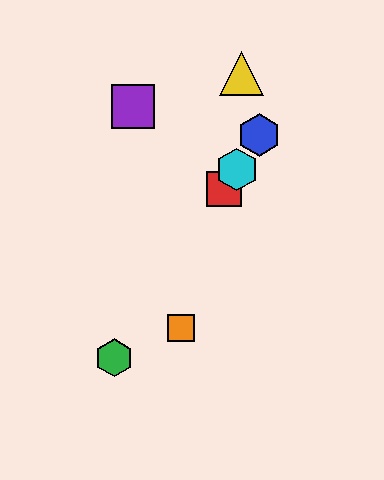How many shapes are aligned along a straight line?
4 shapes (the red square, the blue hexagon, the green hexagon, the cyan hexagon) are aligned along a straight line.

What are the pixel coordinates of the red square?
The red square is at (224, 189).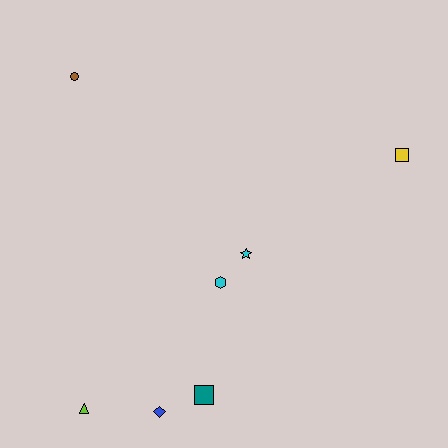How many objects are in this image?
There are 7 objects.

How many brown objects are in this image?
There is 1 brown object.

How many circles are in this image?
There is 1 circle.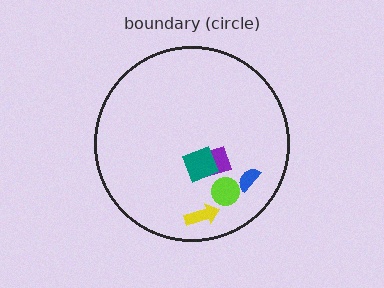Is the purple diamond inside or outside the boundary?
Inside.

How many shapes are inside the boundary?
5 inside, 0 outside.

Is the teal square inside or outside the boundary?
Inside.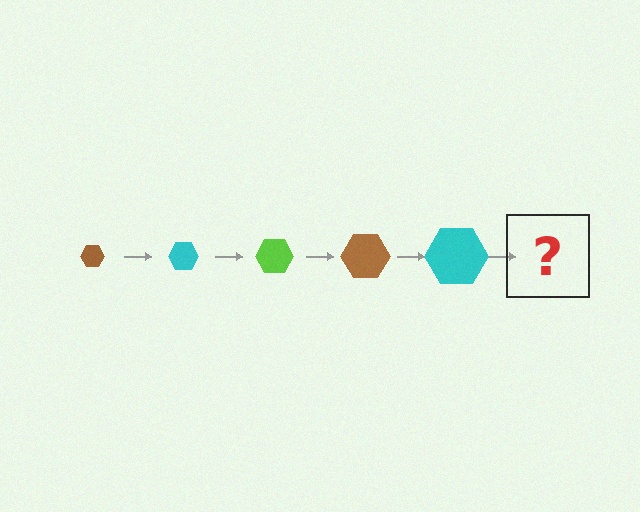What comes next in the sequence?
The next element should be a lime hexagon, larger than the previous one.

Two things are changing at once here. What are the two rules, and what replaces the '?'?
The two rules are that the hexagon grows larger each step and the color cycles through brown, cyan, and lime. The '?' should be a lime hexagon, larger than the previous one.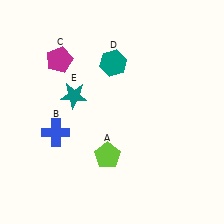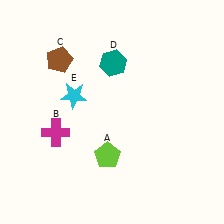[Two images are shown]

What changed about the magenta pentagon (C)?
In Image 1, C is magenta. In Image 2, it changed to brown.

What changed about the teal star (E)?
In Image 1, E is teal. In Image 2, it changed to cyan.